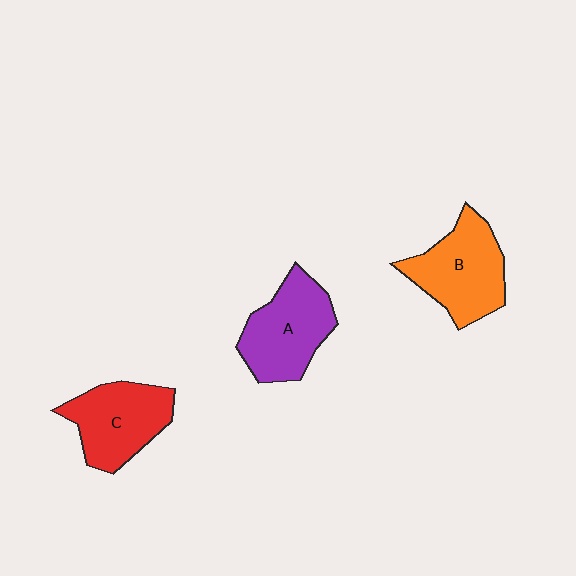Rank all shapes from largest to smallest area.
From largest to smallest: B (orange), A (purple), C (red).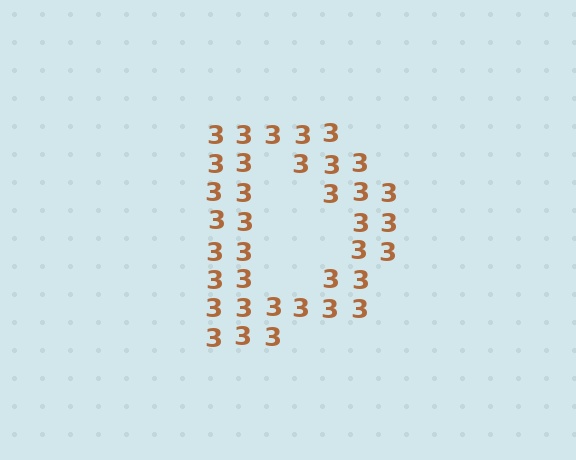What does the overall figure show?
The overall figure shows the letter D.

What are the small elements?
The small elements are digit 3's.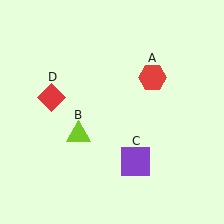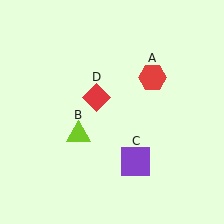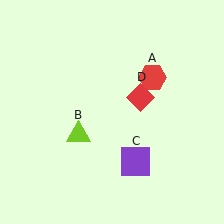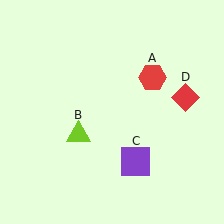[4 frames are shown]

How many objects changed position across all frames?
1 object changed position: red diamond (object D).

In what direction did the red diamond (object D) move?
The red diamond (object D) moved right.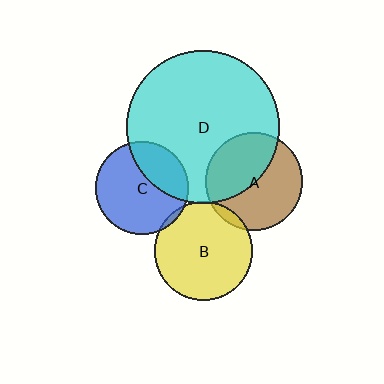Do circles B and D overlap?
Yes.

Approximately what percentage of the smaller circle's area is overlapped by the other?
Approximately 5%.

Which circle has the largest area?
Circle D (cyan).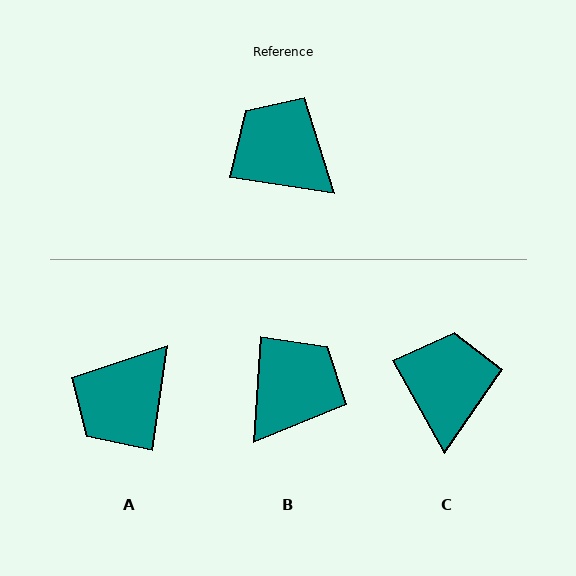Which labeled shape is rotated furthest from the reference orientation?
A, about 91 degrees away.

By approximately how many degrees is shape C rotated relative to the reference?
Approximately 52 degrees clockwise.